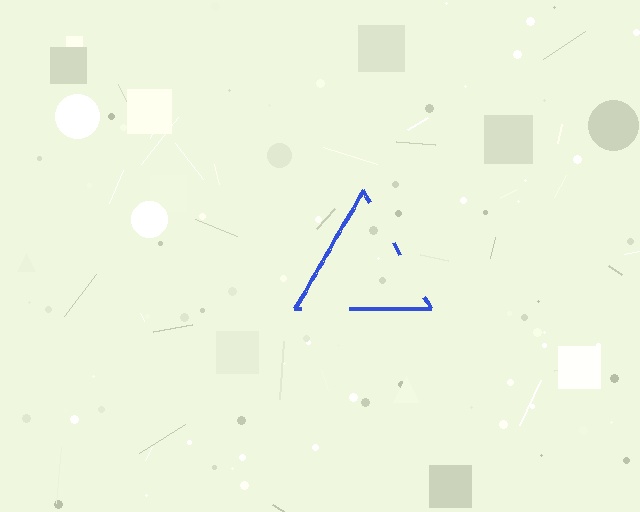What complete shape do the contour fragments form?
The contour fragments form a triangle.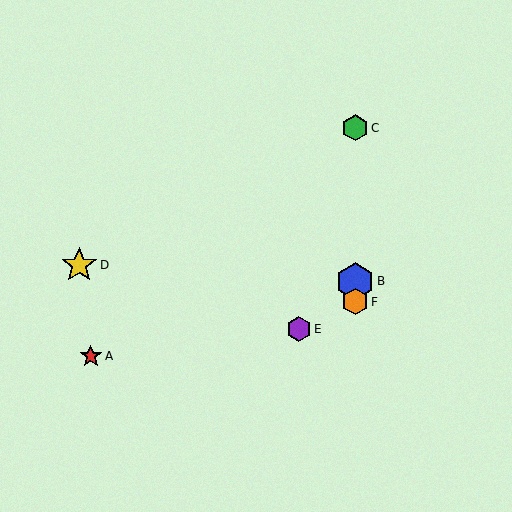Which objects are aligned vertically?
Objects B, C, F are aligned vertically.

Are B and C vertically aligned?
Yes, both are at x≈355.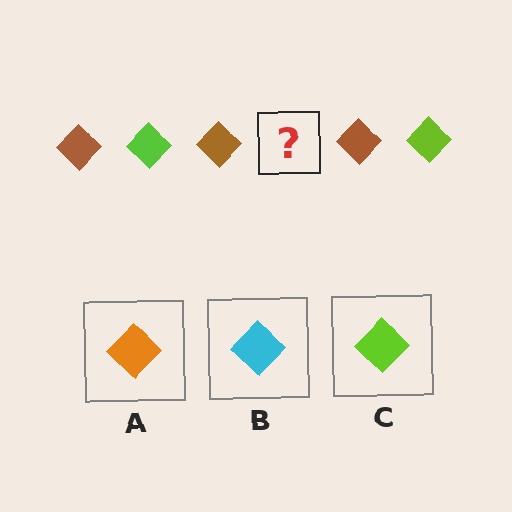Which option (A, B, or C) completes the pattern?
C.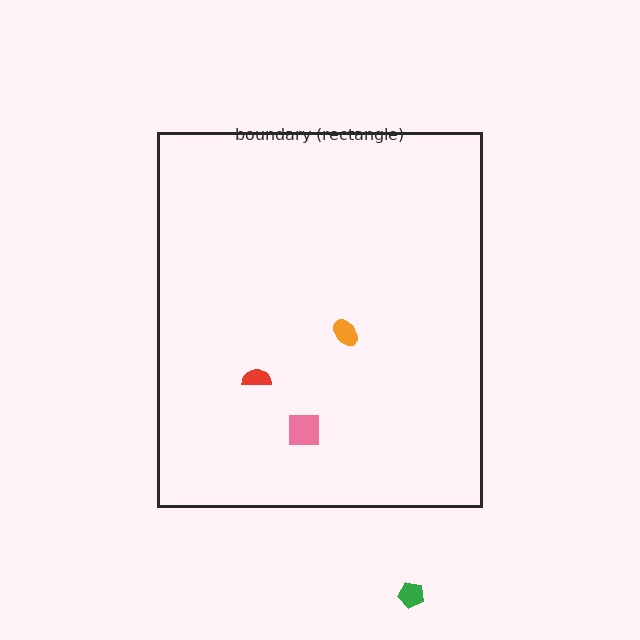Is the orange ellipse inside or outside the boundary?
Inside.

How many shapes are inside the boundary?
3 inside, 1 outside.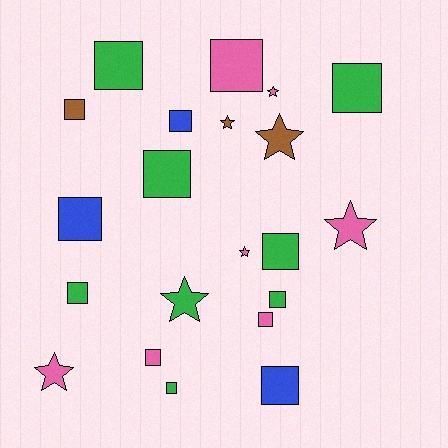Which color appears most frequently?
Green, with 8 objects.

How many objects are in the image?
There are 21 objects.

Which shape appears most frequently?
Square, with 14 objects.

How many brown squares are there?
There is 1 brown square.